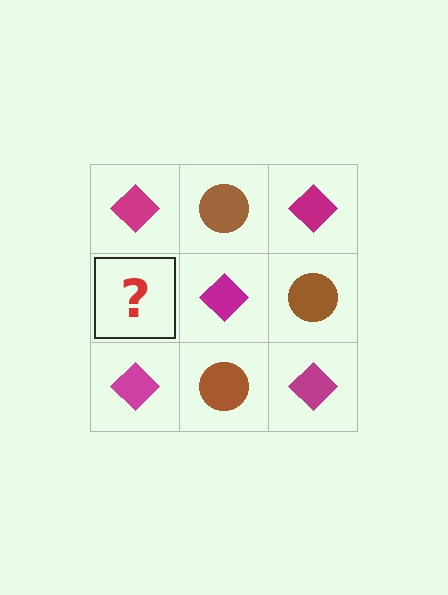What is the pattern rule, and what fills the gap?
The rule is that it alternates magenta diamond and brown circle in a checkerboard pattern. The gap should be filled with a brown circle.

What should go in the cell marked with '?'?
The missing cell should contain a brown circle.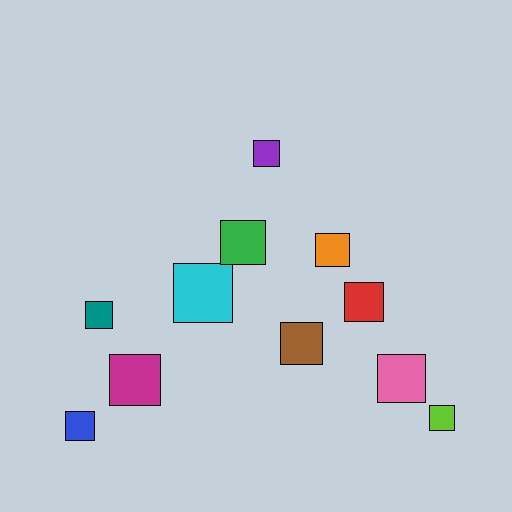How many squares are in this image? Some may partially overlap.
There are 11 squares.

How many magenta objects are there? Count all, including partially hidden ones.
There is 1 magenta object.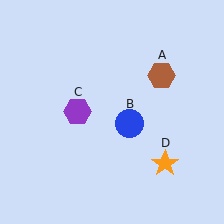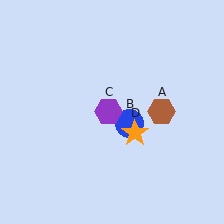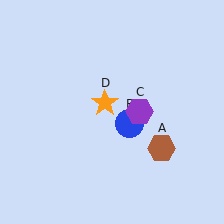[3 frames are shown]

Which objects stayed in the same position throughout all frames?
Blue circle (object B) remained stationary.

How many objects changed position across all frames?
3 objects changed position: brown hexagon (object A), purple hexagon (object C), orange star (object D).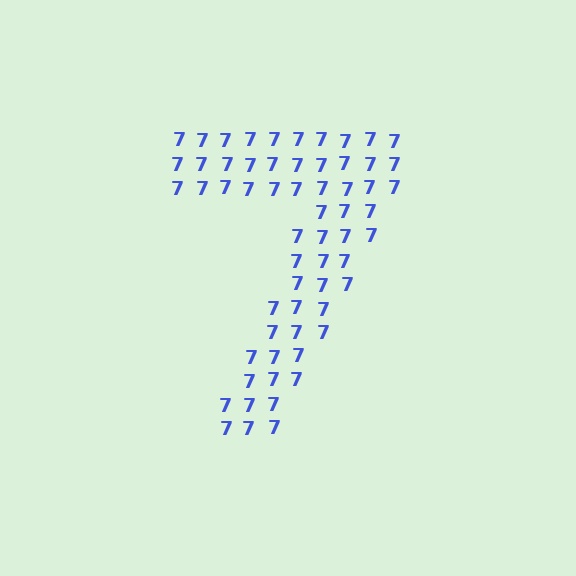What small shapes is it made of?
It is made of small digit 7's.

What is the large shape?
The large shape is the digit 7.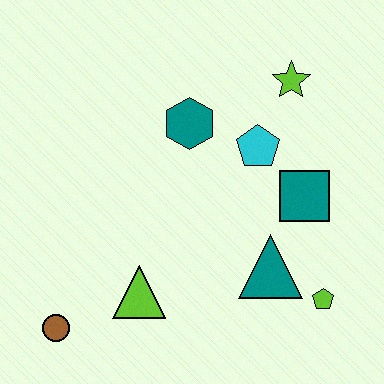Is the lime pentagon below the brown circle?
No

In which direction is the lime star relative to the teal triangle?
The lime star is above the teal triangle.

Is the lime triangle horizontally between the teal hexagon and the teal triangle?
No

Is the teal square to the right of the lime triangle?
Yes